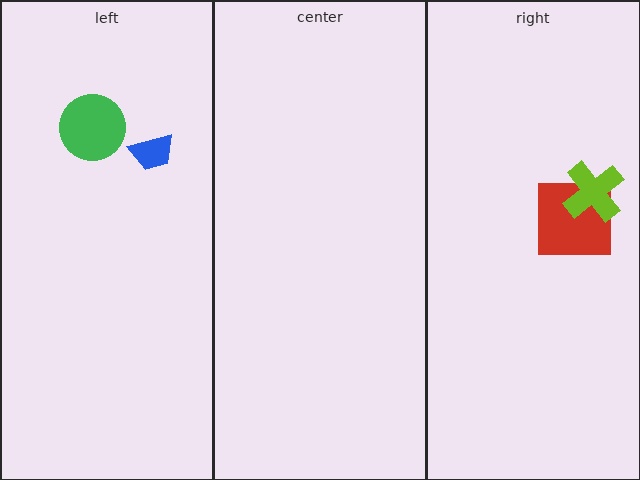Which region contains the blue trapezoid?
The left region.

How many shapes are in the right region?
2.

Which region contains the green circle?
The left region.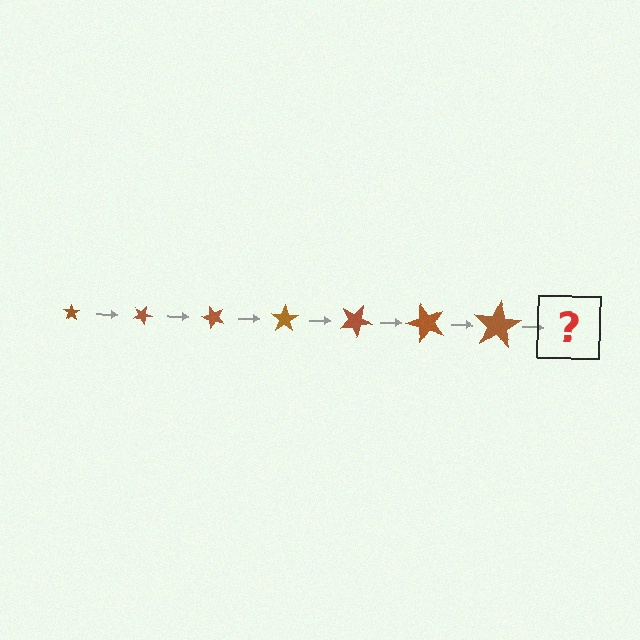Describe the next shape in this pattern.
It should be a star, larger than the previous one and rotated 175 degrees from the start.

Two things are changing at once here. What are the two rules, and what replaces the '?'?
The two rules are that the star grows larger each step and it rotates 25 degrees each step. The '?' should be a star, larger than the previous one and rotated 175 degrees from the start.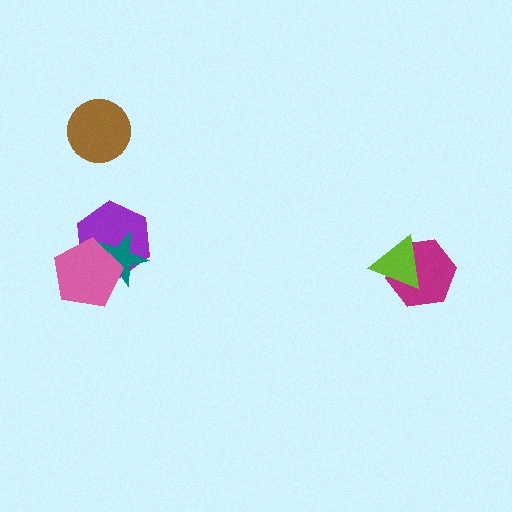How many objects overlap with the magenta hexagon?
1 object overlaps with the magenta hexagon.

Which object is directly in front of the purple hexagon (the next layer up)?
The teal star is directly in front of the purple hexagon.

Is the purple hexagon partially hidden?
Yes, it is partially covered by another shape.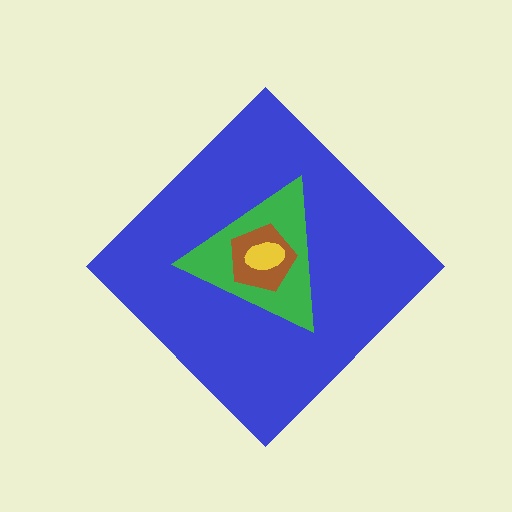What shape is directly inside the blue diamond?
The green triangle.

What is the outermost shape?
The blue diamond.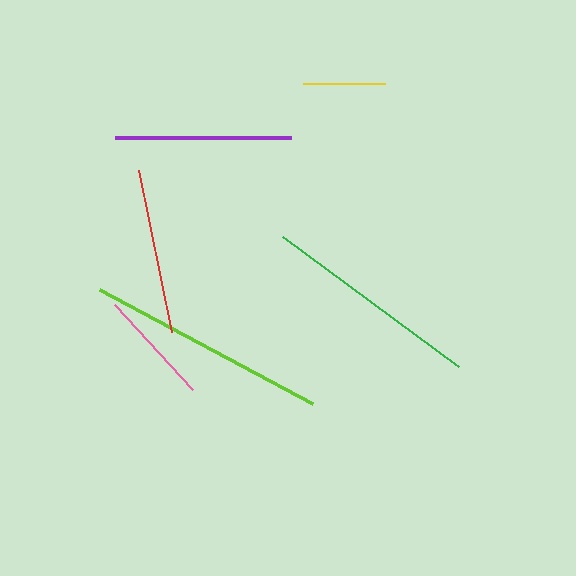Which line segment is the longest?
The lime line is the longest at approximately 242 pixels.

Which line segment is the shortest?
The yellow line is the shortest at approximately 83 pixels.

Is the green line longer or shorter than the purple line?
The green line is longer than the purple line.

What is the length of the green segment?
The green segment is approximately 219 pixels long.